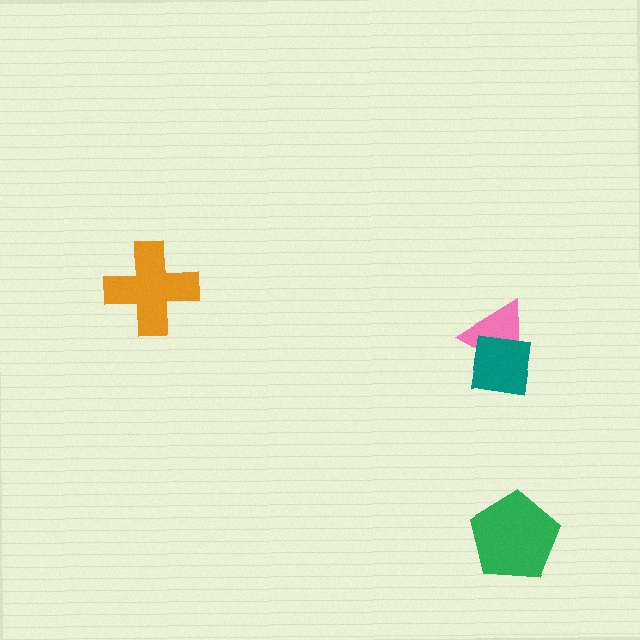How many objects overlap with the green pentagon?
0 objects overlap with the green pentagon.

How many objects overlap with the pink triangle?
1 object overlaps with the pink triangle.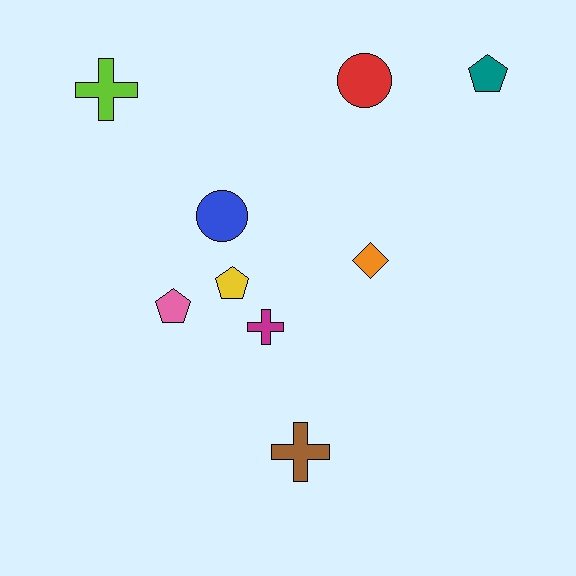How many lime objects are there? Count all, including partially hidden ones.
There is 1 lime object.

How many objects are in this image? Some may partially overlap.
There are 9 objects.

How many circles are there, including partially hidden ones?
There are 2 circles.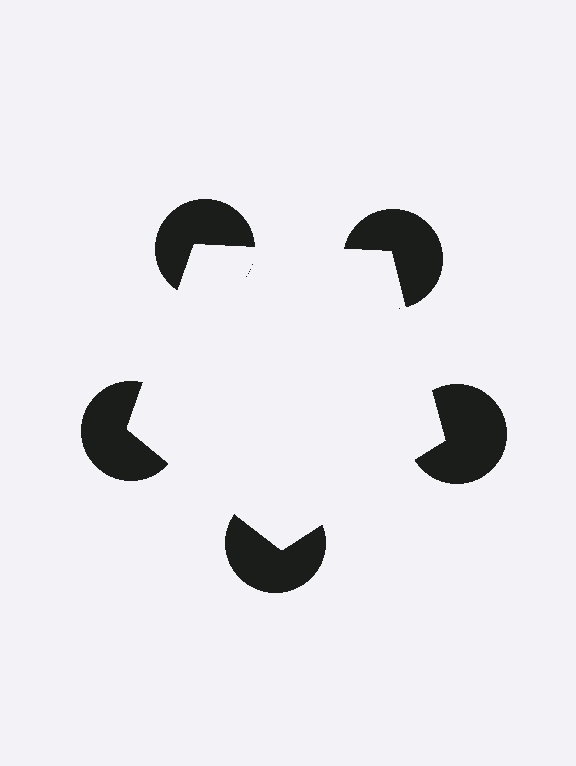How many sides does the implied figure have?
5 sides.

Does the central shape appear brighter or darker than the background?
It typically appears slightly brighter than the background, even though no actual brightness change is drawn.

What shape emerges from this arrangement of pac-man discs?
An illusory pentagon — its edges are inferred from the aligned wedge cuts in the pac-man discs, not physically drawn.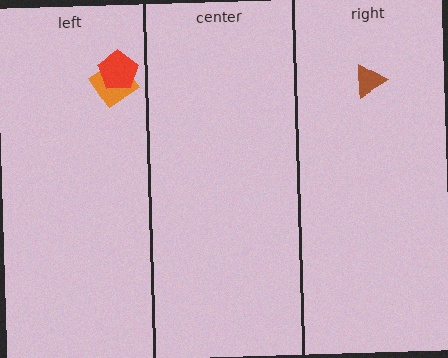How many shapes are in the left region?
2.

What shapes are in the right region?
The brown triangle.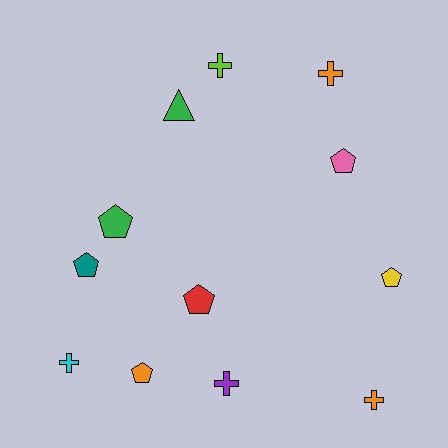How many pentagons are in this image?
There are 6 pentagons.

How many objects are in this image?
There are 12 objects.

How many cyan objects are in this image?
There is 1 cyan object.